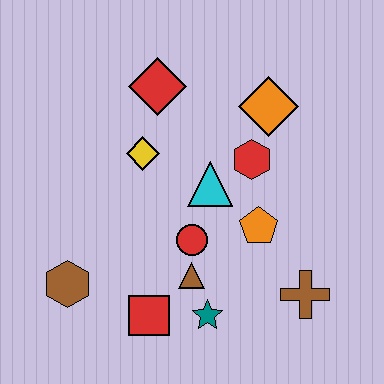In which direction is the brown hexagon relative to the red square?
The brown hexagon is to the left of the red square.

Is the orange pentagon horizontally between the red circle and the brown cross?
Yes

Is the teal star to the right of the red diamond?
Yes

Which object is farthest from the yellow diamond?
The brown cross is farthest from the yellow diamond.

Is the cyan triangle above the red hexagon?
No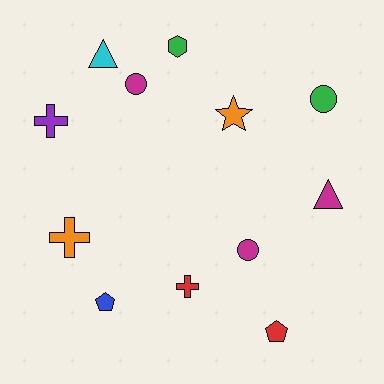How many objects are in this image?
There are 12 objects.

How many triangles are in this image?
There are 2 triangles.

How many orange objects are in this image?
There are 2 orange objects.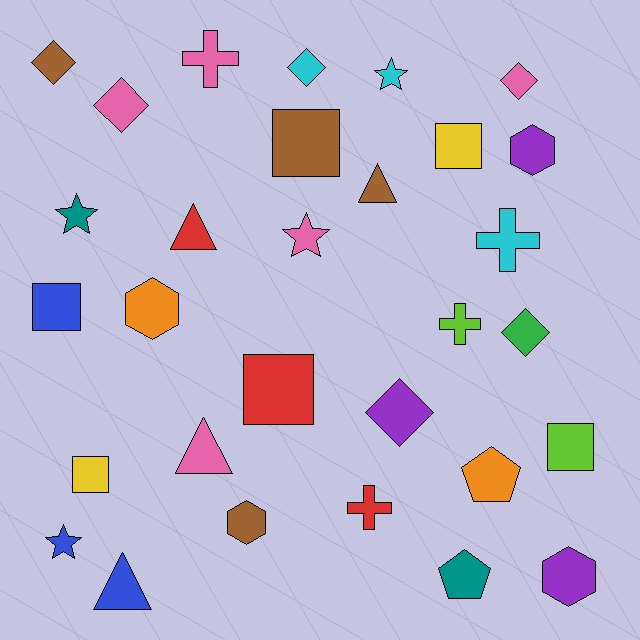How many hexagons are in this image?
There are 4 hexagons.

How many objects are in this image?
There are 30 objects.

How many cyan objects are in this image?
There are 3 cyan objects.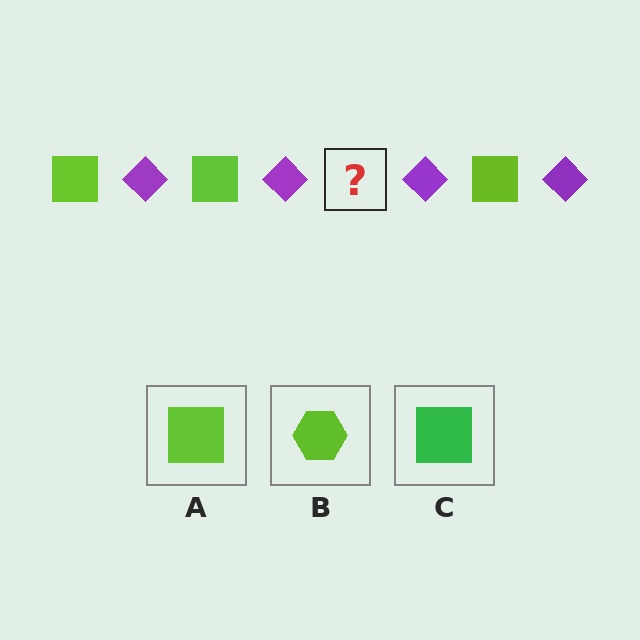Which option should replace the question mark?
Option A.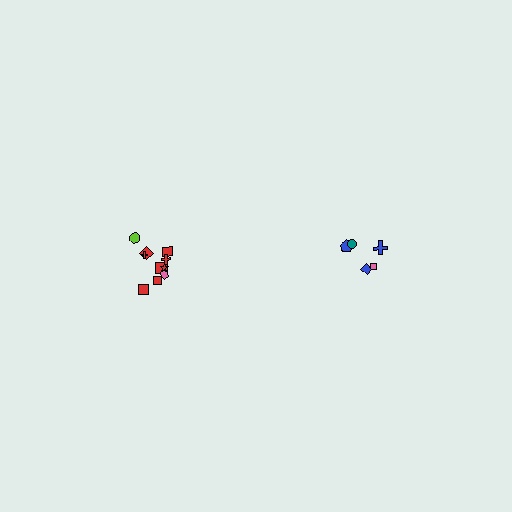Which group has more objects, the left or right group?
The left group.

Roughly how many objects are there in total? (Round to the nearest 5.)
Roughly 15 objects in total.